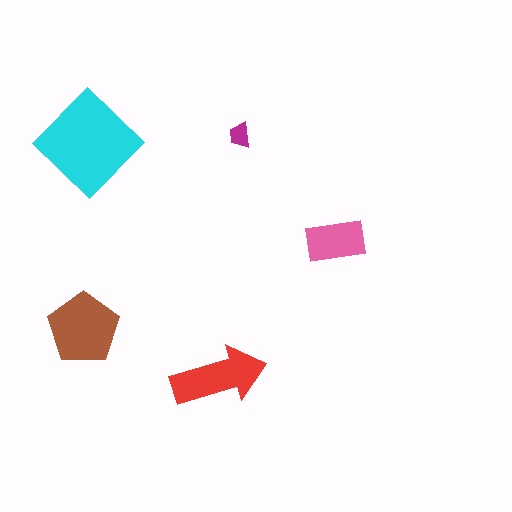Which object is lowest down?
The red arrow is bottommost.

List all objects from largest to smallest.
The cyan diamond, the brown pentagon, the red arrow, the pink rectangle, the magenta trapezoid.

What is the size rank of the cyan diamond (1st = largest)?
1st.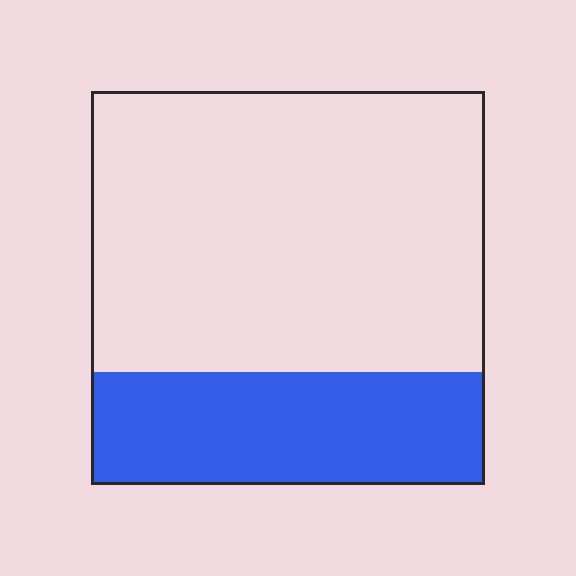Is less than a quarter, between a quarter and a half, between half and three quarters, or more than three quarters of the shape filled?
Between a quarter and a half.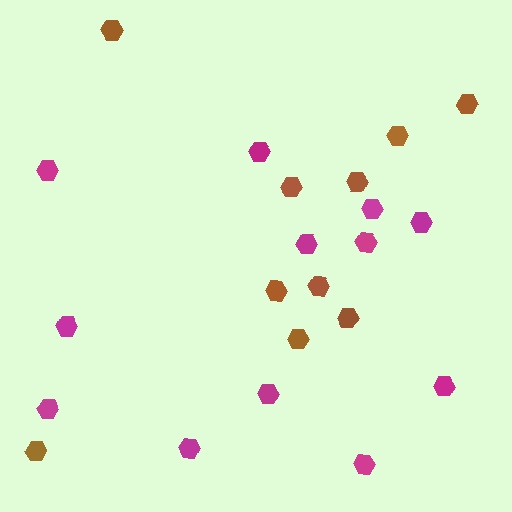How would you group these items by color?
There are 2 groups: one group of magenta hexagons (12) and one group of brown hexagons (10).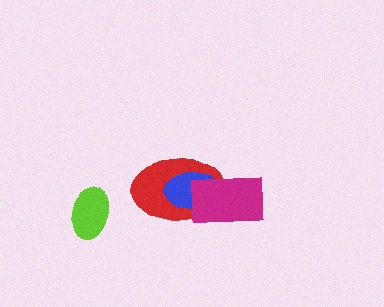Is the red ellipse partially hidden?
Yes, it is partially covered by another shape.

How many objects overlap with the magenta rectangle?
2 objects overlap with the magenta rectangle.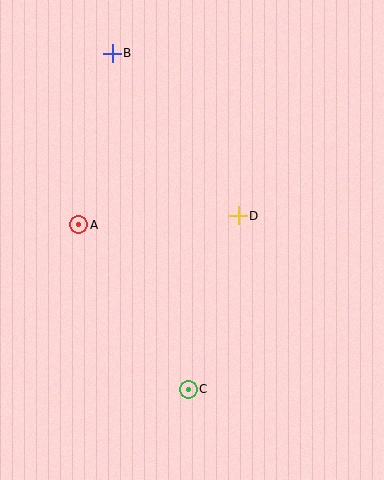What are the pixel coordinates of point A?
Point A is at (79, 225).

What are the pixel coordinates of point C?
Point C is at (188, 389).